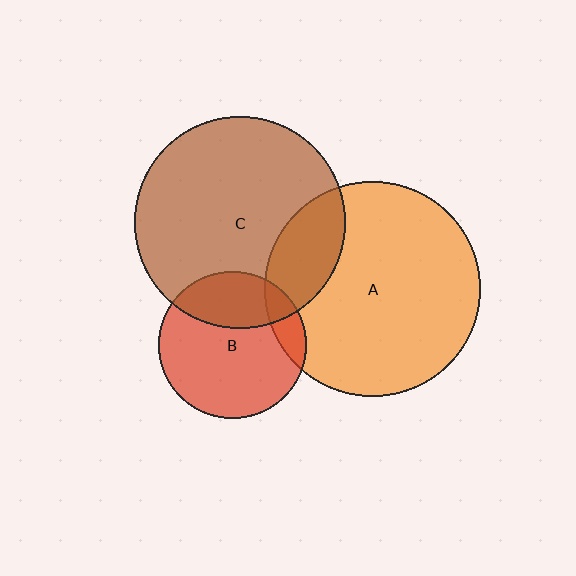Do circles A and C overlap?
Yes.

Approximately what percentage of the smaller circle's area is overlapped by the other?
Approximately 20%.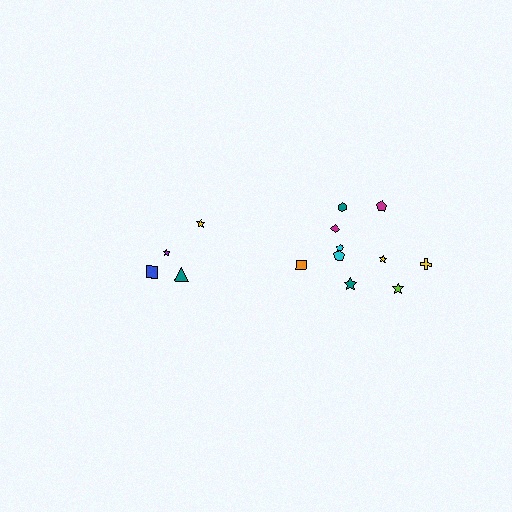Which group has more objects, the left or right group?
The right group.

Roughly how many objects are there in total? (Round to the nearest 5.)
Roughly 15 objects in total.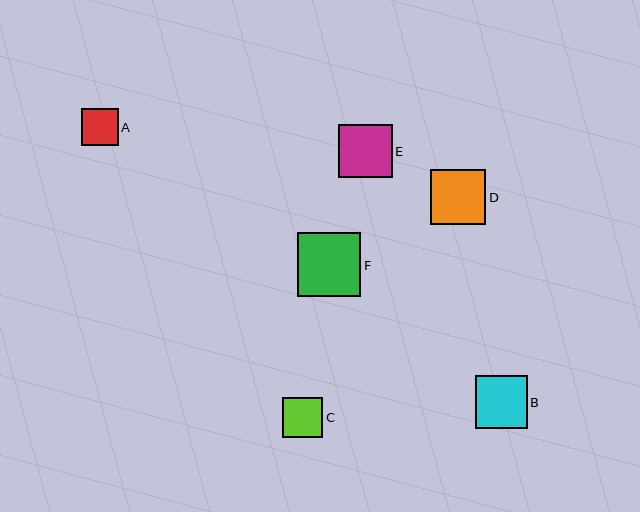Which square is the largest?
Square F is the largest with a size of approximately 64 pixels.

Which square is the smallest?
Square A is the smallest with a size of approximately 36 pixels.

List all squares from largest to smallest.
From largest to smallest: F, D, E, B, C, A.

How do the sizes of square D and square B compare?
Square D and square B are approximately the same size.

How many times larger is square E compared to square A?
Square E is approximately 1.5 times the size of square A.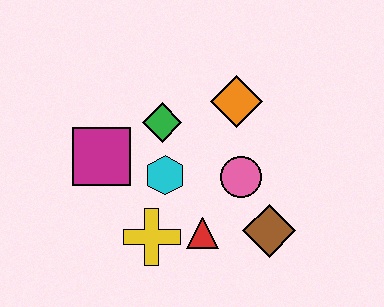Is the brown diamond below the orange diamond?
Yes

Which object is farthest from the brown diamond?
The magenta square is farthest from the brown diamond.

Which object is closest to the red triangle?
The yellow cross is closest to the red triangle.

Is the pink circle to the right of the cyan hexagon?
Yes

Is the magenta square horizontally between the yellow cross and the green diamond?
No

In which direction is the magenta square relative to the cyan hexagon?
The magenta square is to the left of the cyan hexagon.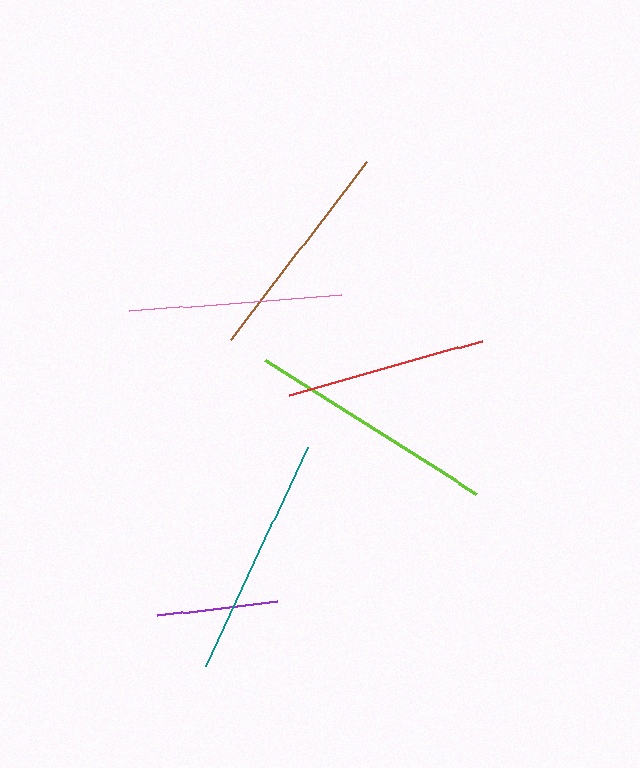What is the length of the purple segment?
The purple segment is approximately 122 pixels long.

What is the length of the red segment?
The red segment is approximately 200 pixels long.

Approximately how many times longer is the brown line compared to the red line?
The brown line is approximately 1.1 times the length of the red line.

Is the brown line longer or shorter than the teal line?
The teal line is longer than the brown line.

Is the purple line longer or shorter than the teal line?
The teal line is longer than the purple line.